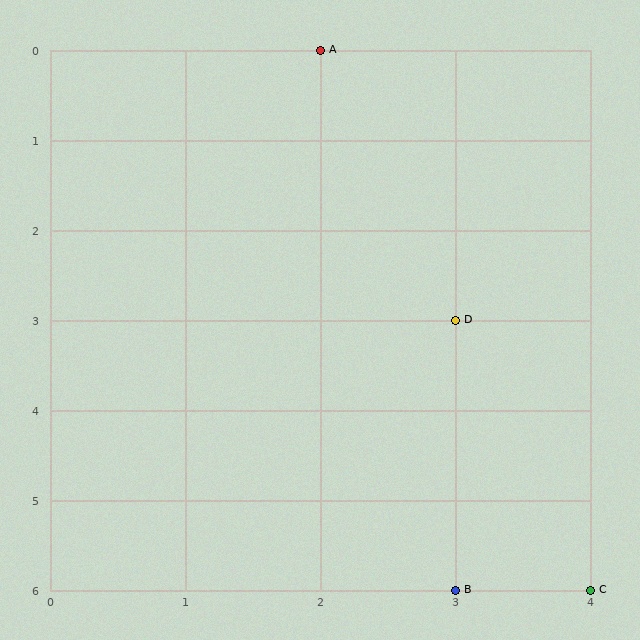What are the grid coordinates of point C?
Point C is at grid coordinates (4, 6).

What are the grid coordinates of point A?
Point A is at grid coordinates (2, 0).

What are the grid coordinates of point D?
Point D is at grid coordinates (3, 3).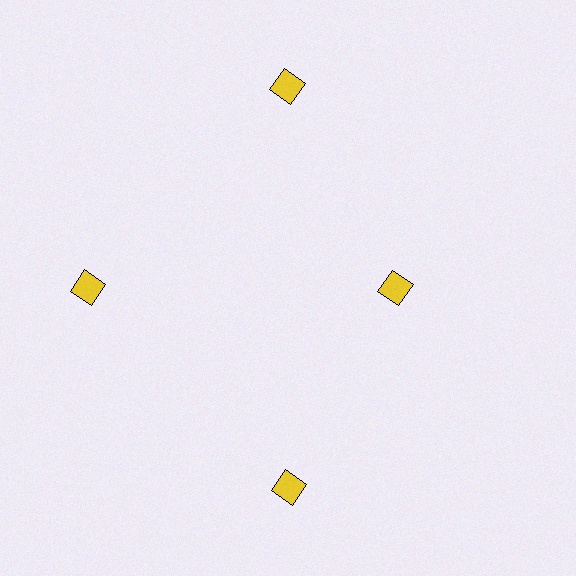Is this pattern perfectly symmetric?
No. The 4 yellow diamonds are arranged in a ring, but one element near the 3 o'clock position is pulled inward toward the center, breaking the 4-fold rotational symmetry.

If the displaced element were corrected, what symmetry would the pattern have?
It would have 4-fold rotational symmetry — the pattern would map onto itself every 90 degrees.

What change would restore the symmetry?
The symmetry would be restored by moving it outward, back onto the ring so that all 4 diamonds sit at equal angles and equal distance from the center.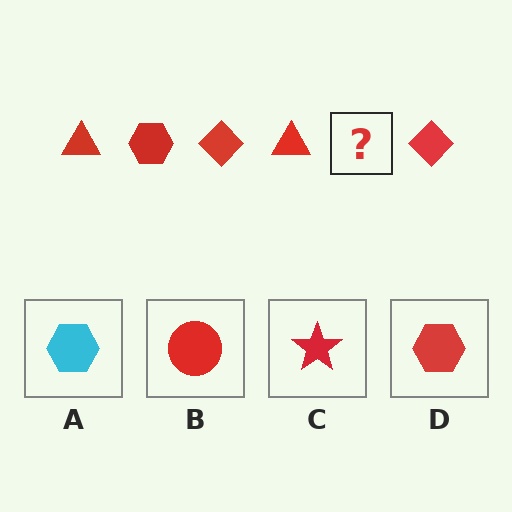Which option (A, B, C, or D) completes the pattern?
D.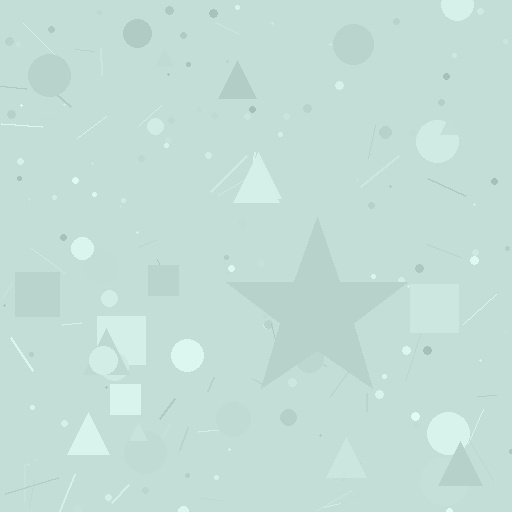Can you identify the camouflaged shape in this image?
The camouflaged shape is a star.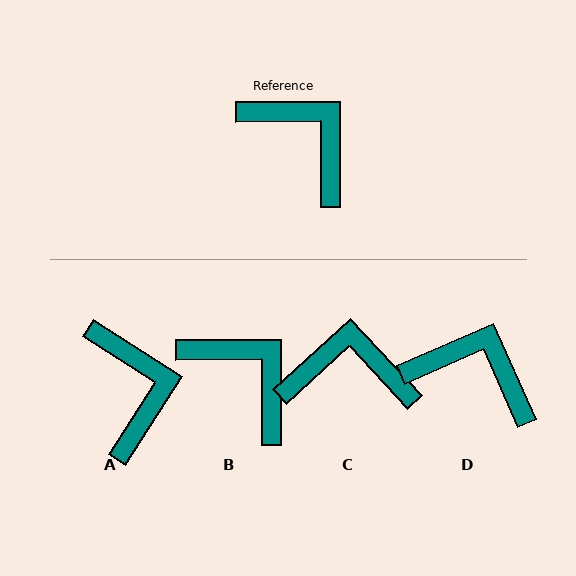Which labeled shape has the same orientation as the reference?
B.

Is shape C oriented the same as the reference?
No, it is off by about 42 degrees.